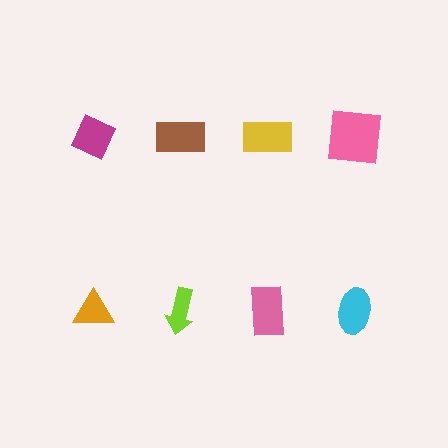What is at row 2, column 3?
A pink rectangle.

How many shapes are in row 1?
4 shapes.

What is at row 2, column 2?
A lime arrow.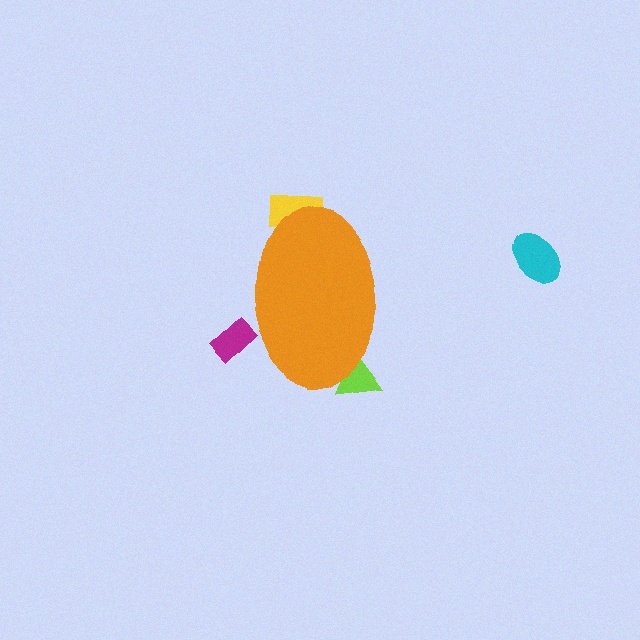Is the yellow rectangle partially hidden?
Yes, the yellow rectangle is partially hidden behind the orange ellipse.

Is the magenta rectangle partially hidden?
Yes, the magenta rectangle is partially hidden behind the orange ellipse.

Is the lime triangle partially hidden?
Yes, the lime triangle is partially hidden behind the orange ellipse.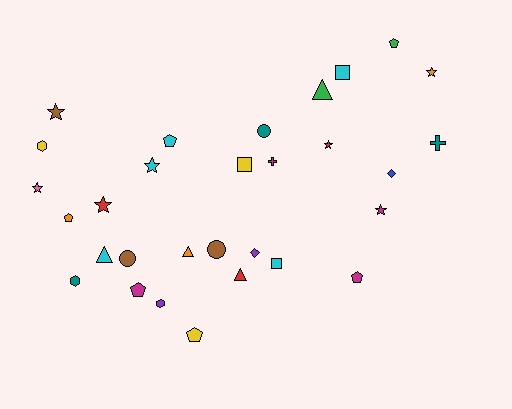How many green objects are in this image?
There are 2 green objects.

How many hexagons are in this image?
There are 3 hexagons.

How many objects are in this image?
There are 30 objects.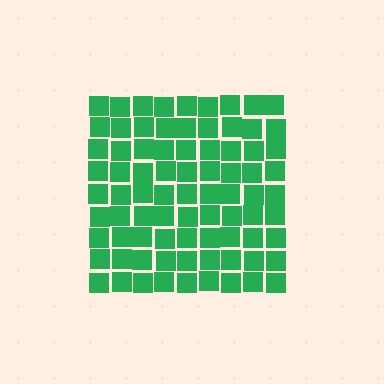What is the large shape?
The large shape is a square.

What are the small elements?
The small elements are squares.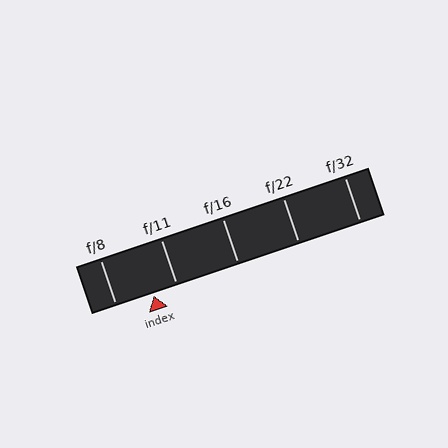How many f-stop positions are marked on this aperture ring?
There are 5 f-stop positions marked.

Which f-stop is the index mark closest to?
The index mark is closest to f/11.